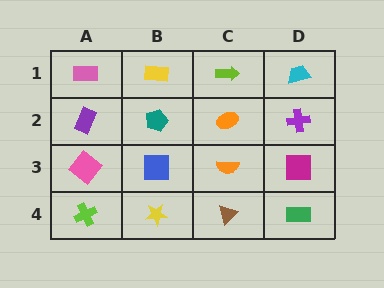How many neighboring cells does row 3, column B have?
4.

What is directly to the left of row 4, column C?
A yellow star.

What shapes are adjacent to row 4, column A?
A pink diamond (row 3, column A), a yellow star (row 4, column B).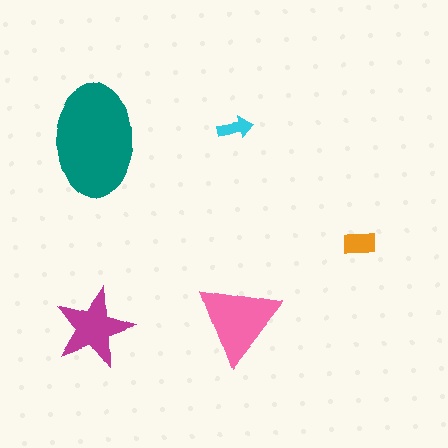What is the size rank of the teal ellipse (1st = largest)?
1st.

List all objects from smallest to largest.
The cyan arrow, the orange rectangle, the magenta star, the pink triangle, the teal ellipse.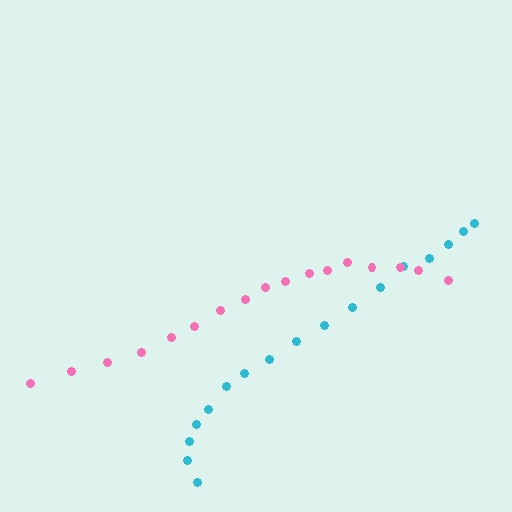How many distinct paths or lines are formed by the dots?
There are 2 distinct paths.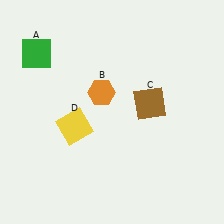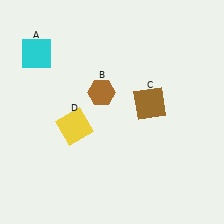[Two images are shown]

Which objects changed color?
A changed from green to cyan. B changed from orange to brown.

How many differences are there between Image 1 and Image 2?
There are 2 differences between the two images.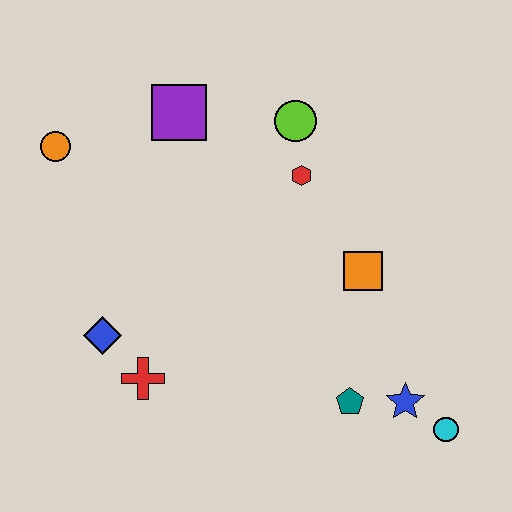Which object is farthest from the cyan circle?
The orange circle is farthest from the cyan circle.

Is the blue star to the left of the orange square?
No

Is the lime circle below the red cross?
No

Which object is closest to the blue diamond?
The red cross is closest to the blue diamond.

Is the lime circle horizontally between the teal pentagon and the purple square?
Yes